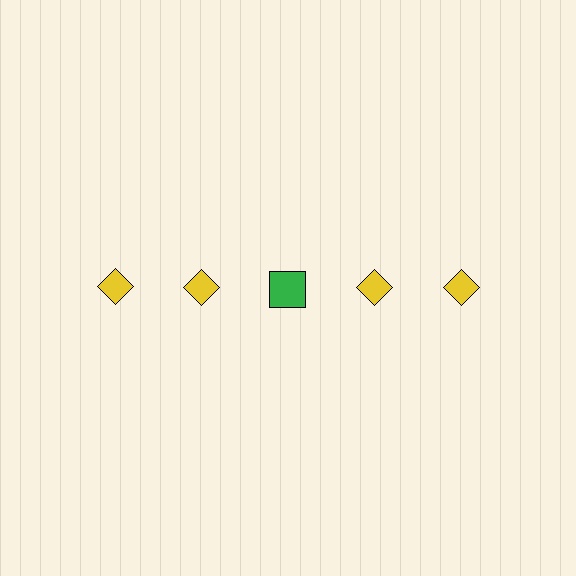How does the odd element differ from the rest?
It differs in both color (green instead of yellow) and shape (square instead of diamond).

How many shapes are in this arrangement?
There are 5 shapes arranged in a grid pattern.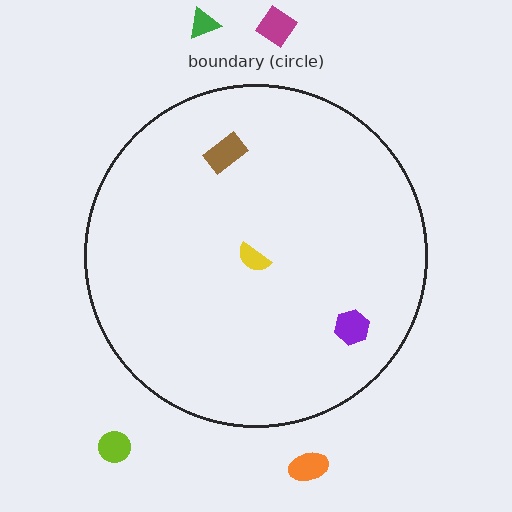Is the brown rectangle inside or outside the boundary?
Inside.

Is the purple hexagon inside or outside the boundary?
Inside.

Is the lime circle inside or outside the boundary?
Outside.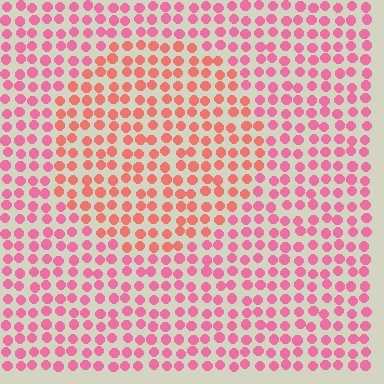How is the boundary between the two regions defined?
The boundary is defined purely by a slight shift in hue (about 29 degrees). Spacing, size, and orientation are identical on both sides.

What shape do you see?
I see a circle.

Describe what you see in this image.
The image is filled with small pink elements in a uniform arrangement. A circle-shaped region is visible where the elements are tinted to a slightly different hue, forming a subtle color boundary.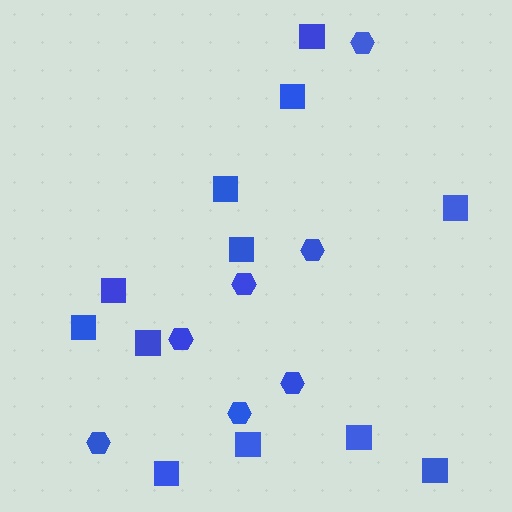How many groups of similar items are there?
There are 2 groups: one group of hexagons (7) and one group of squares (12).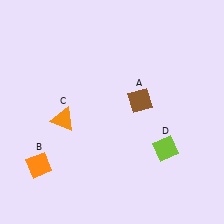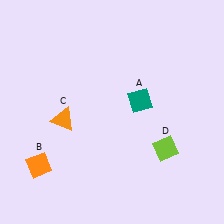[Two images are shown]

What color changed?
The diamond (A) changed from brown in Image 1 to teal in Image 2.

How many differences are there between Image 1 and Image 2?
There is 1 difference between the two images.